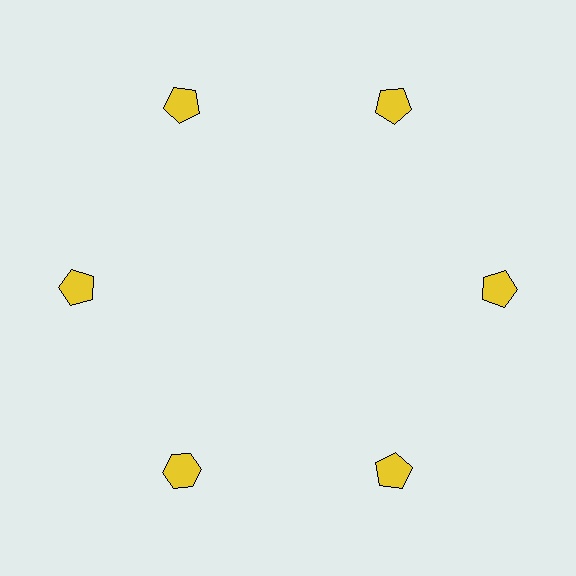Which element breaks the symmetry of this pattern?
The yellow hexagon at roughly the 7 o'clock position breaks the symmetry. All other shapes are yellow pentagons.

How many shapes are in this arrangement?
There are 6 shapes arranged in a ring pattern.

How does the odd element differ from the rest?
It has a different shape: hexagon instead of pentagon.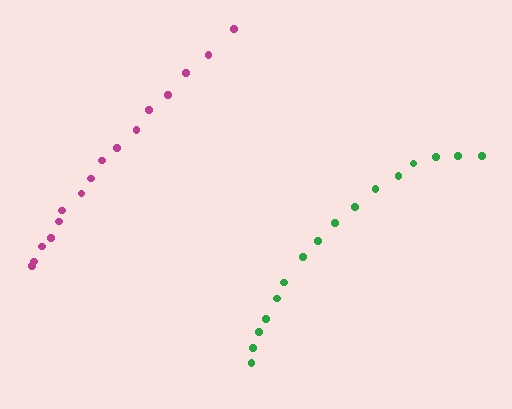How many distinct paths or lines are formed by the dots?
There are 2 distinct paths.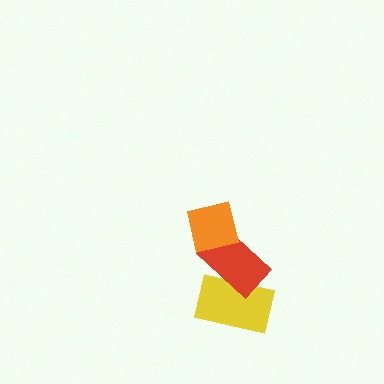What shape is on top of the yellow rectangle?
The red rectangle is on top of the yellow rectangle.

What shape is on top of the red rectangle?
The orange square is on top of the red rectangle.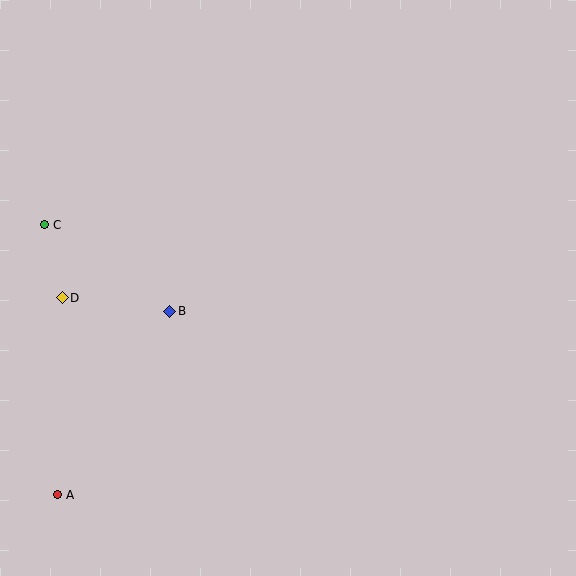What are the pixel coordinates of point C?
Point C is at (45, 225).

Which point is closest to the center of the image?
Point B at (170, 311) is closest to the center.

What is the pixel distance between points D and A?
The distance between D and A is 197 pixels.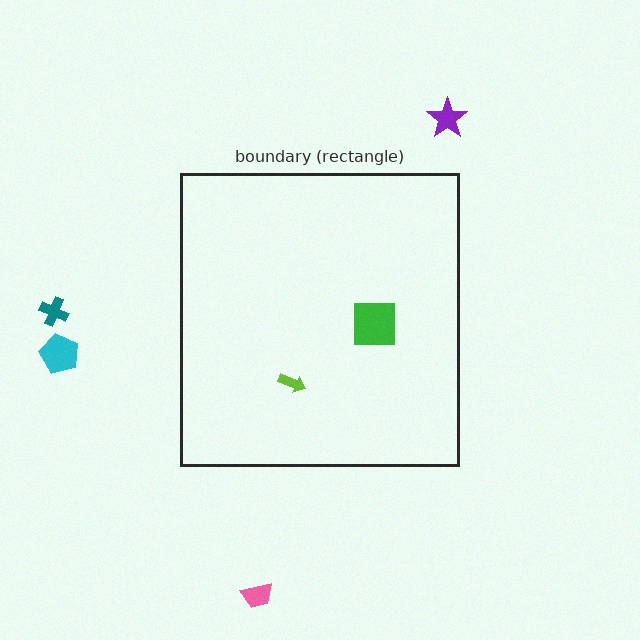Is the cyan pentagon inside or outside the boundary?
Outside.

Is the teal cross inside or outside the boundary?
Outside.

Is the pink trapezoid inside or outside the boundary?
Outside.